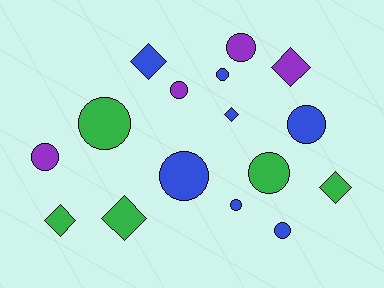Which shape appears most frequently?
Circle, with 10 objects.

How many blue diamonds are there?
There are 2 blue diamonds.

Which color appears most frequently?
Blue, with 7 objects.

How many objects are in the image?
There are 16 objects.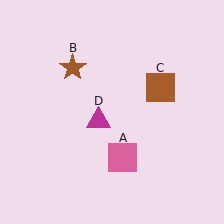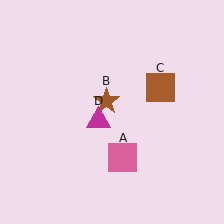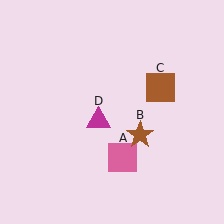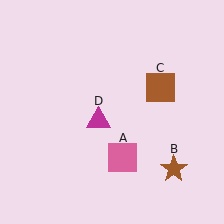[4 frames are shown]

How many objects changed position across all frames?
1 object changed position: brown star (object B).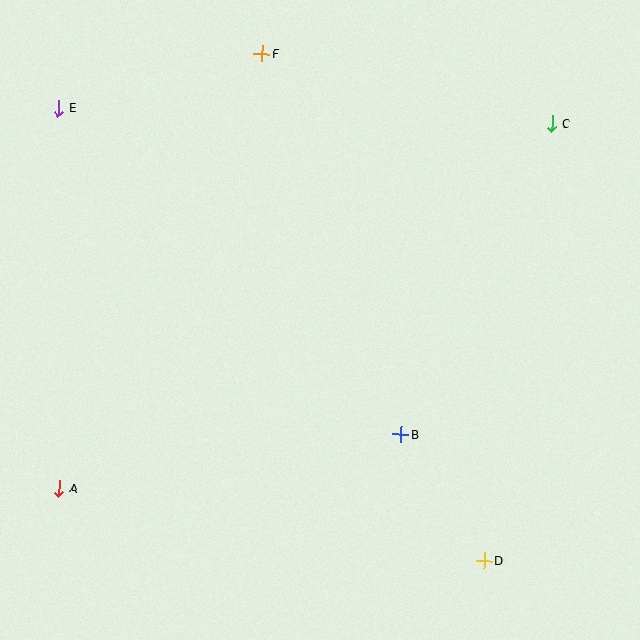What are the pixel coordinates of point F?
Point F is at (262, 54).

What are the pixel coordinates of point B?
Point B is at (401, 434).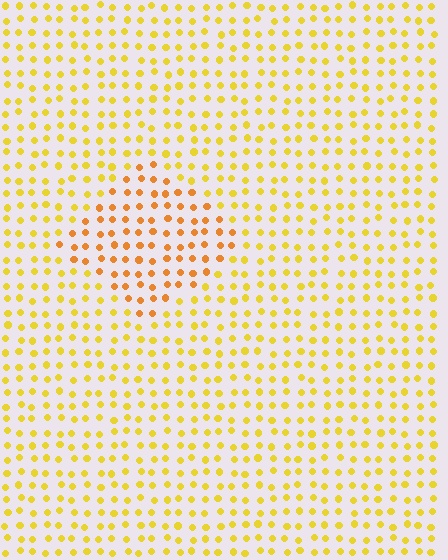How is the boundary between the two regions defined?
The boundary is defined purely by a slight shift in hue (about 25 degrees). Spacing, size, and orientation are identical on both sides.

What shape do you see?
I see a diamond.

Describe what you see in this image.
The image is filled with small yellow elements in a uniform arrangement. A diamond-shaped region is visible where the elements are tinted to a slightly different hue, forming a subtle color boundary.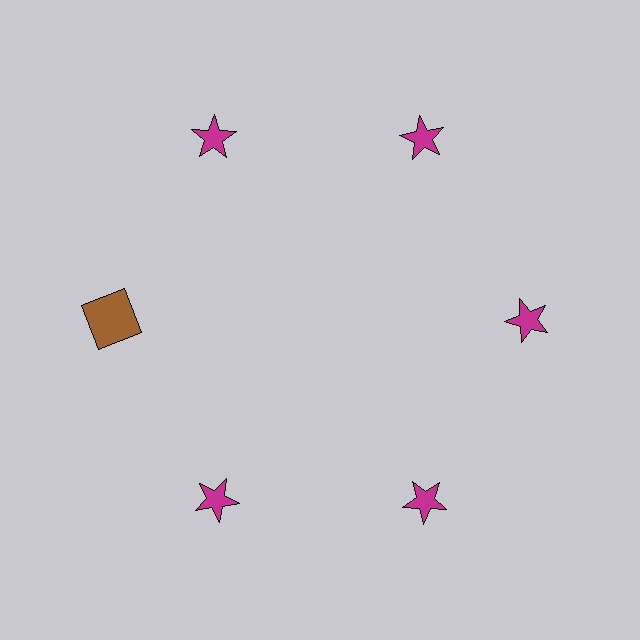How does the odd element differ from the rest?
It differs in both color (brown instead of magenta) and shape (square instead of star).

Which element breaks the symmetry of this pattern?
The brown square at roughly the 9 o'clock position breaks the symmetry. All other shapes are magenta stars.